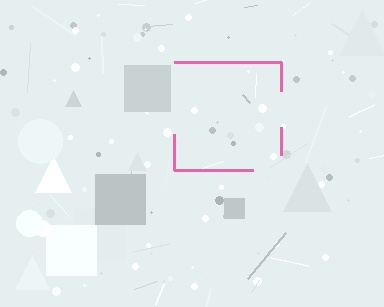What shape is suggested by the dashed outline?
The dashed outline suggests a square.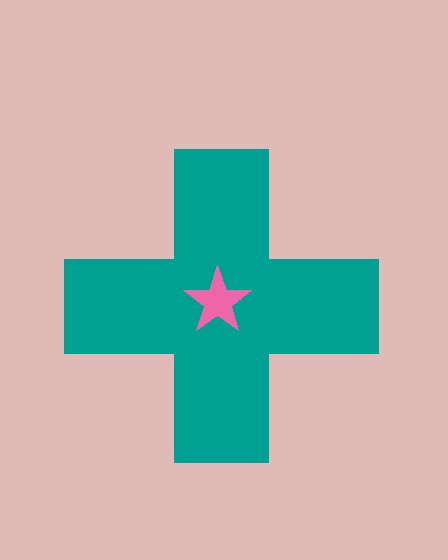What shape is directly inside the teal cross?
The pink star.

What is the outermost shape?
The teal cross.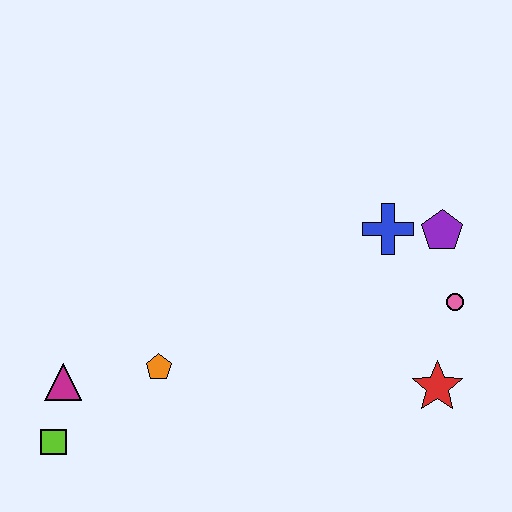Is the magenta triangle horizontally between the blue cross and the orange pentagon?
No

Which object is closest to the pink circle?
The purple pentagon is closest to the pink circle.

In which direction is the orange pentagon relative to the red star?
The orange pentagon is to the left of the red star.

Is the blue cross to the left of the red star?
Yes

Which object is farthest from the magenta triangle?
The purple pentagon is farthest from the magenta triangle.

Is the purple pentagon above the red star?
Yes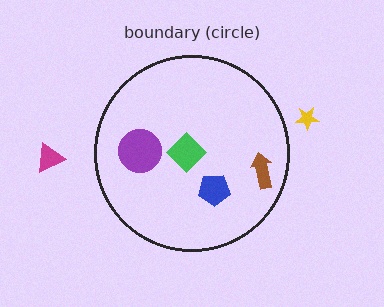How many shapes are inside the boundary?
4 inside, 2 outside.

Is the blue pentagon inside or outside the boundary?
Inside.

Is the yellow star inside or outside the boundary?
Outside.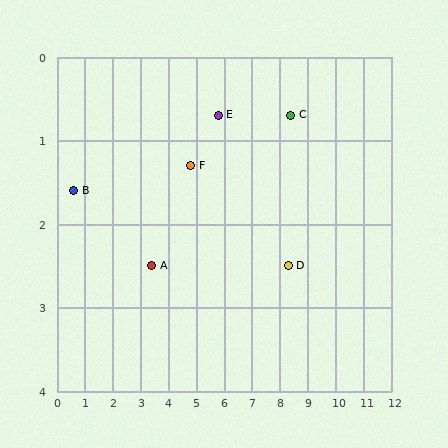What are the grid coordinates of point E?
Point E is at approximately (5.8, 0.7).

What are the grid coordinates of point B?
Point B is at approximately (0.6, 1.6).